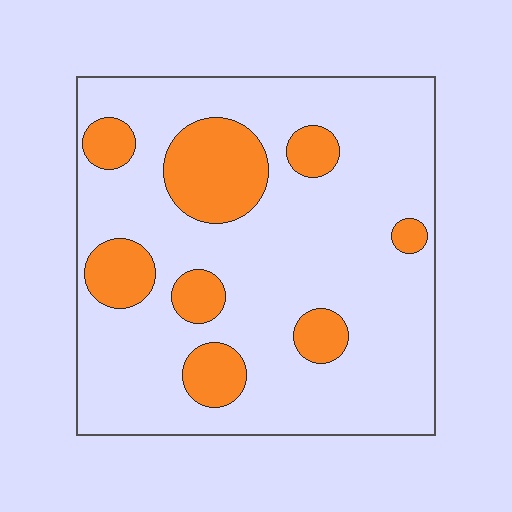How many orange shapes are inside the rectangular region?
8.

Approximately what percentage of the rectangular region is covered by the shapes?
Approximately 20%.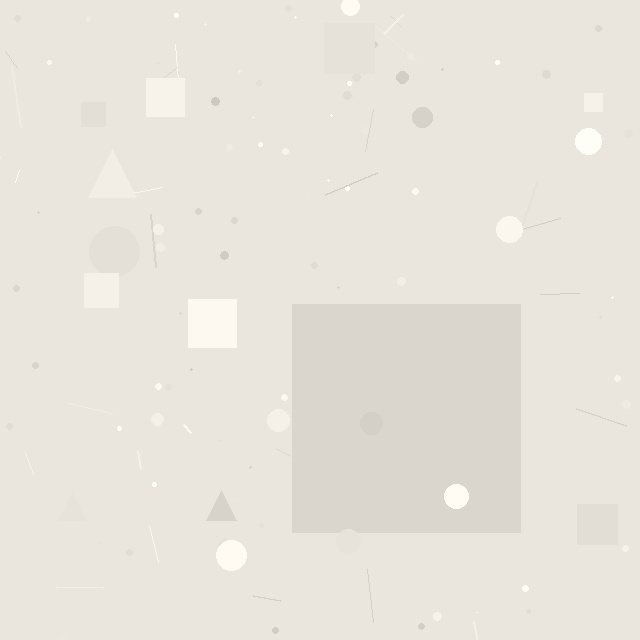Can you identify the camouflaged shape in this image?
The camouflaged shape is a square.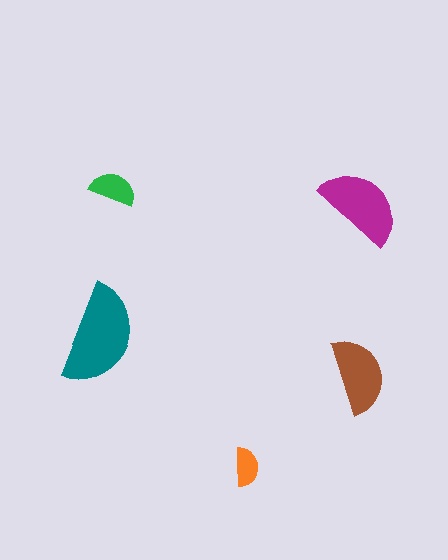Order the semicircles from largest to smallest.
the teal one, the magenta one, the brown one, the green one, the orange one.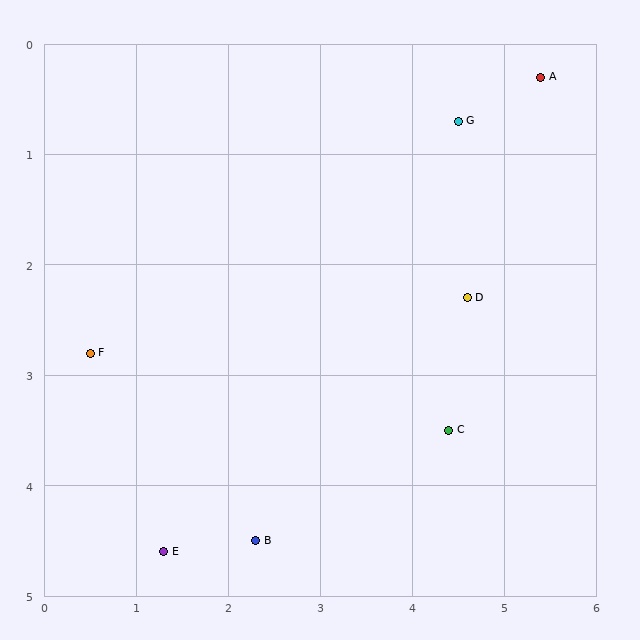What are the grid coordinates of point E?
Point E is at approximately (1.3, 4.6).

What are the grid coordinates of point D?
Point D is at approximately (4.6, 2.3).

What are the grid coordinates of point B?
Point B is at approximately (2.3, 4.5).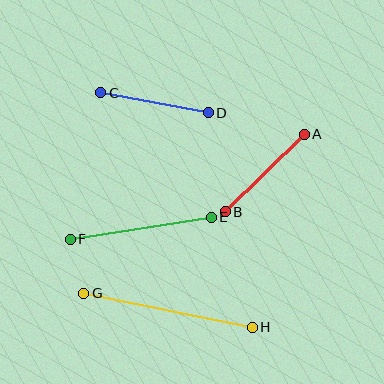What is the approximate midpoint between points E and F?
The midpoint is at approximately (141, 228) pixels.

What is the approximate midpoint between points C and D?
The midpoint is at approximately (155, 103) pixels.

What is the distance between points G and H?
The distance is approximately 172 pixels.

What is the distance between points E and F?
The distance is approximately 142 pixels.